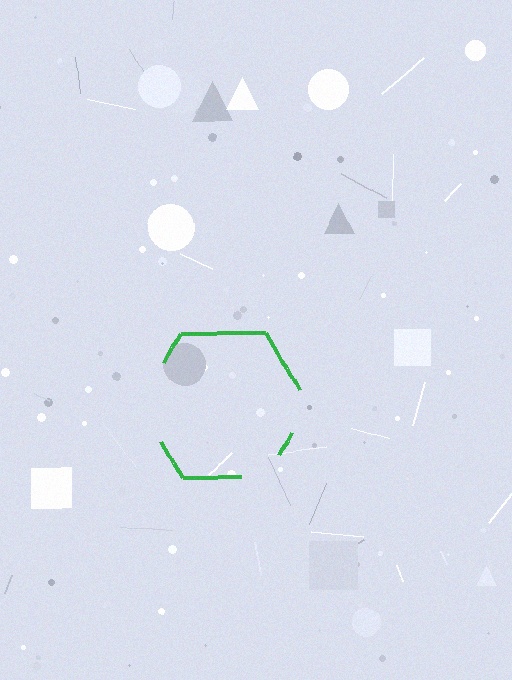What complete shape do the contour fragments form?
The contour fragments form a hexagon.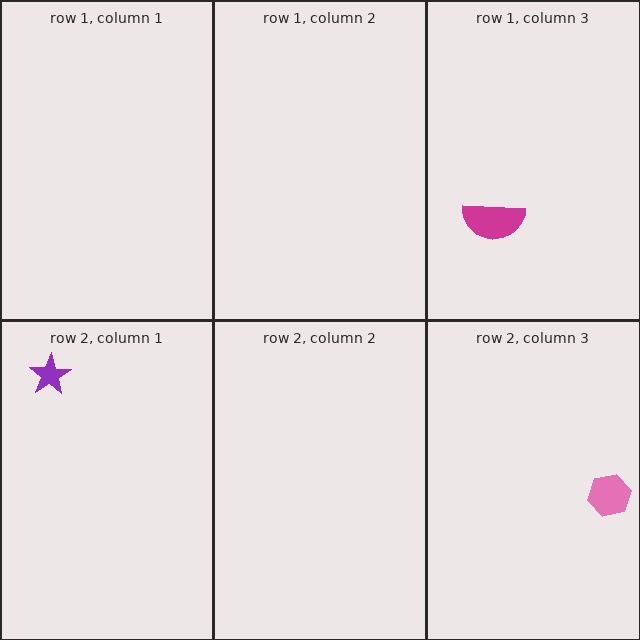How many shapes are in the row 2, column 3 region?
1.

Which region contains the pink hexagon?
The row 2, column 3 region.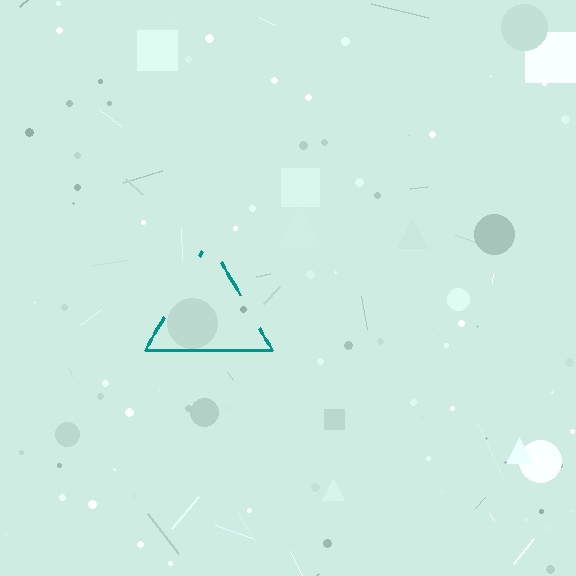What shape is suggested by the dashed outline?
The dashed outline suggests a triangle.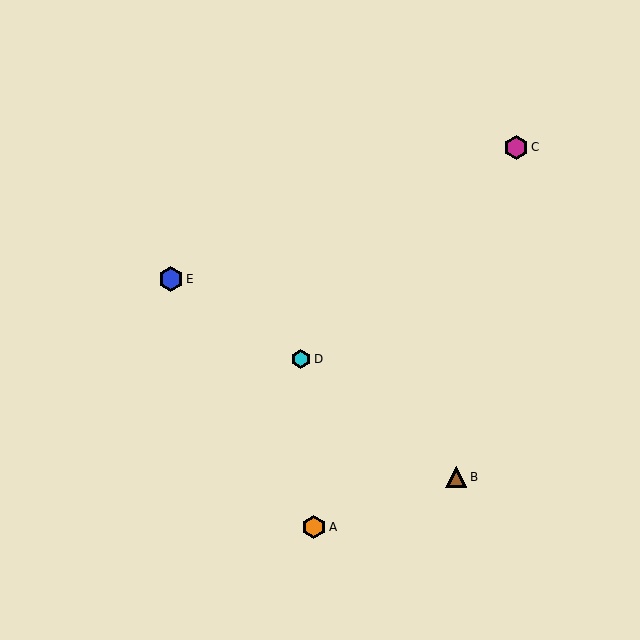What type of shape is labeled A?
Shape A is an orange hexagon.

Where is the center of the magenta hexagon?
The center of the magenta hexagon is at (516, 147).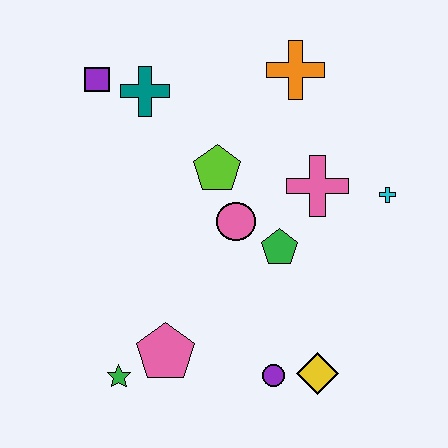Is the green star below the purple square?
Yes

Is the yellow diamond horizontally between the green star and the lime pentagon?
No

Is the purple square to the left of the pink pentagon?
Yes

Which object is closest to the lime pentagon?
The pink circle is closest to the lime pentagon.